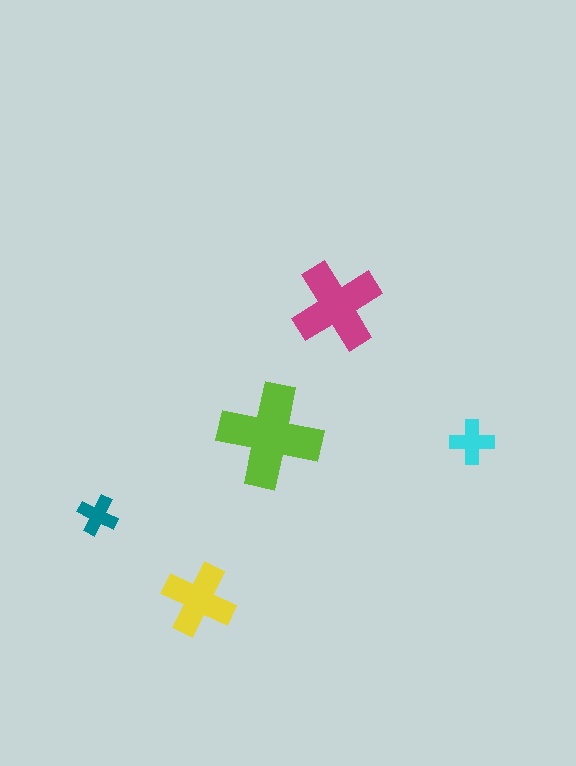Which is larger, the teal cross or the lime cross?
The lime one.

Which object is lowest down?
The yellow cross is bottommost.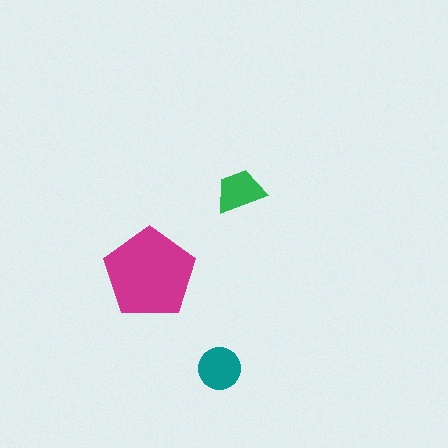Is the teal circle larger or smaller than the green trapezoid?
Larger.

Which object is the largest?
The magenta pentagon.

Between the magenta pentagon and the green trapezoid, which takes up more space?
The magenta pentagon.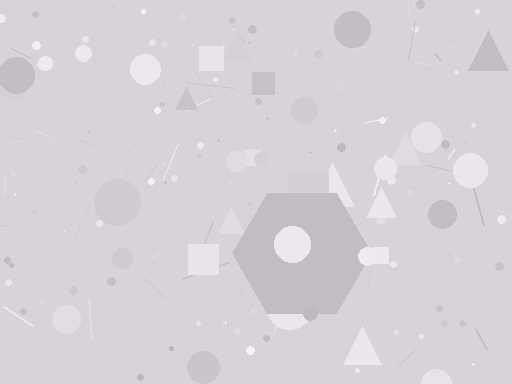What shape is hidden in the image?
A hexagon is hidden in the image.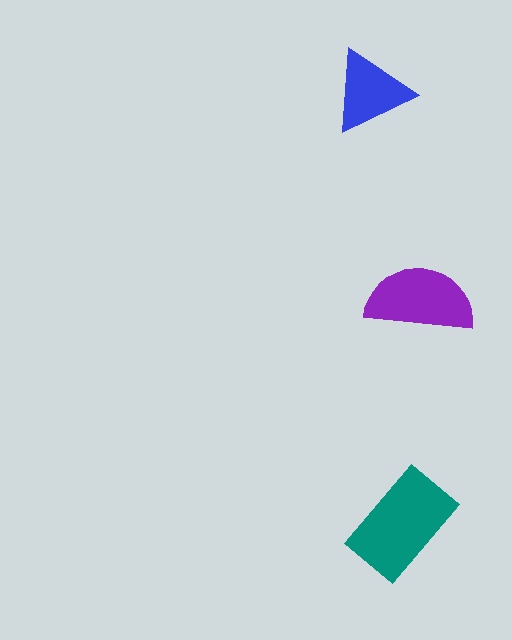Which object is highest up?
The blue triangle is topmost.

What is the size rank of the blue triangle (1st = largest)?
3rd.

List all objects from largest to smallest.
The teal rectangle, the purple semicircle, the blue triangle.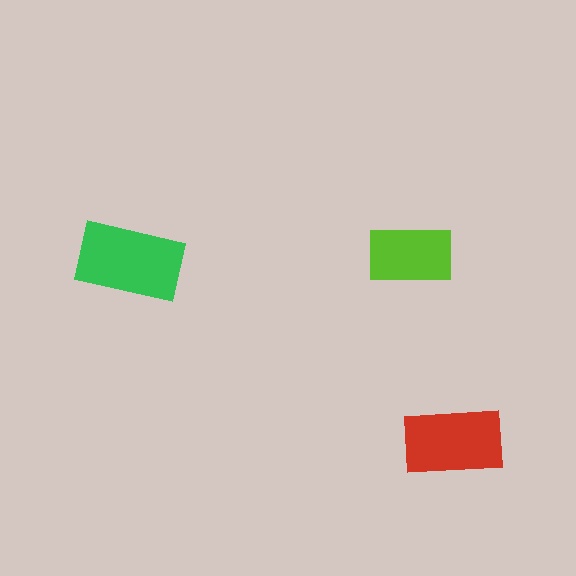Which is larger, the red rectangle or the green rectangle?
The green one.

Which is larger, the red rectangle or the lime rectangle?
The red one.